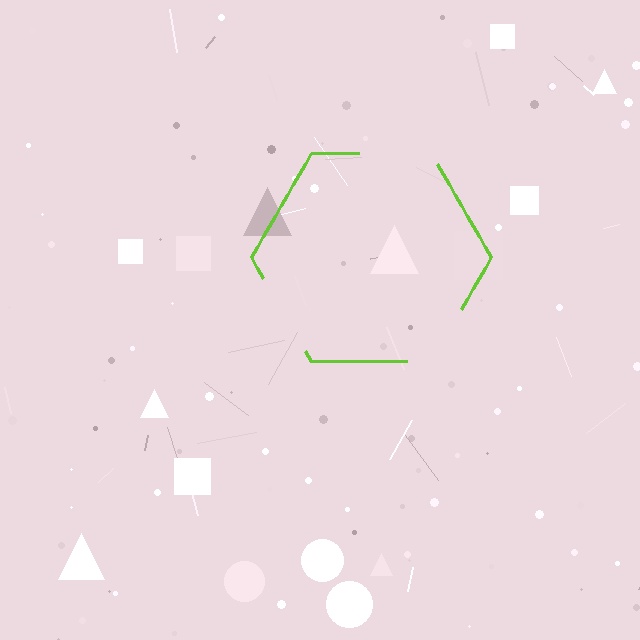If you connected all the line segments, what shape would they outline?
They would outline a hexagon.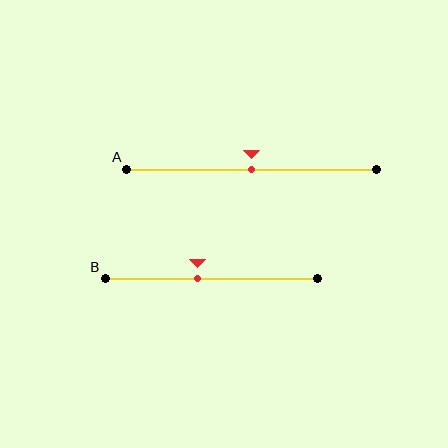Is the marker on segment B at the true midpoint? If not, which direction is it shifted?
No, the marker on segment B is shifted to the left by about 7% of the segment length.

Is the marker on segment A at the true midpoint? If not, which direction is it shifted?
Yes, the marker on segment A is at the true midpoint.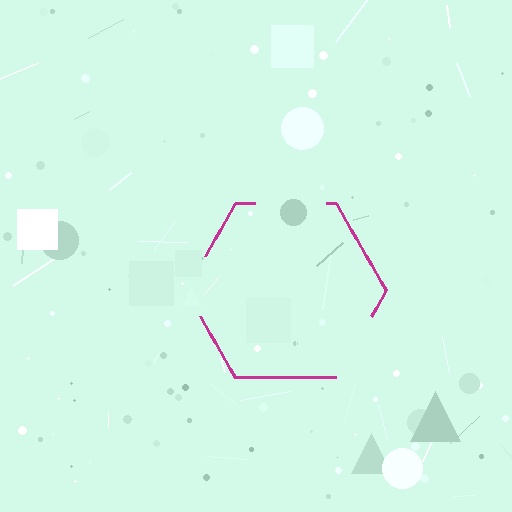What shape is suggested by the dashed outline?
The dashed outline suggests a hexagon.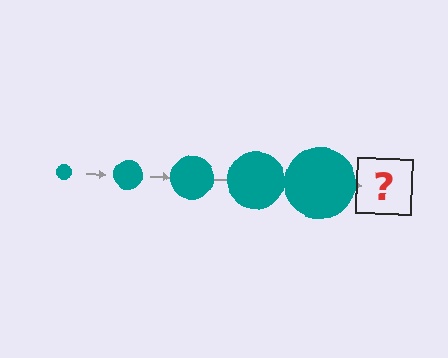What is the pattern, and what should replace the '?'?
The pattern is that the circle gets progressively larger each step. The '?' should be a teal circle, larger than the previous one.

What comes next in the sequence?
The next element should be a teal circle, larger than the previous one.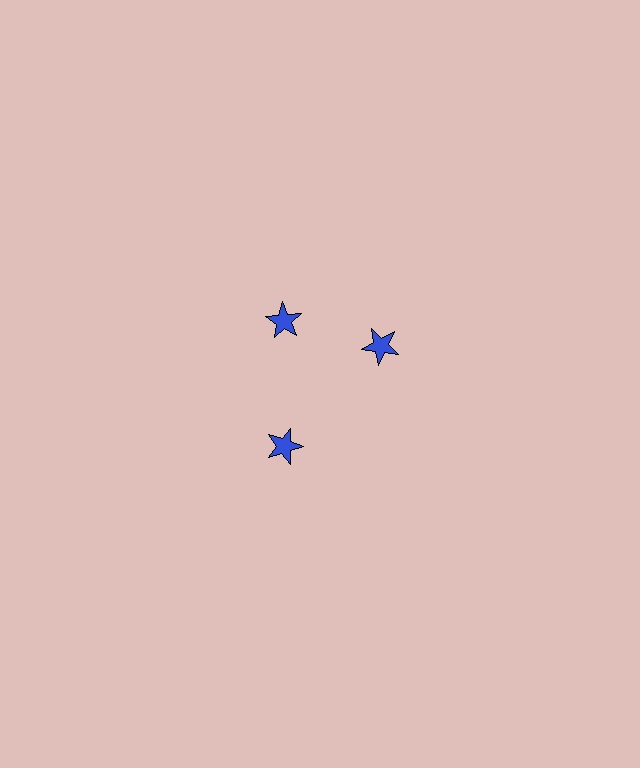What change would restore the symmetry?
The symmetry would be restored by rotating it back into even spacing with its neighbors so that all 3 stars sit at equal angles and equal distance from the center.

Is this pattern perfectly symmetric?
No. The 3 blue stars are arranged in a ring, but one element near the 3 o'clock position is rotated out of alignment along the ring, breaking the 3-fold rotational symmetry.